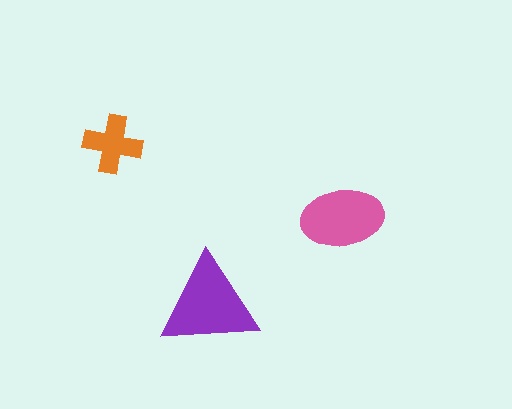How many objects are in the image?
There are 3 objects in the image.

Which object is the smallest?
The orange cross.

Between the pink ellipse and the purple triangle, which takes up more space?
The purple triangle.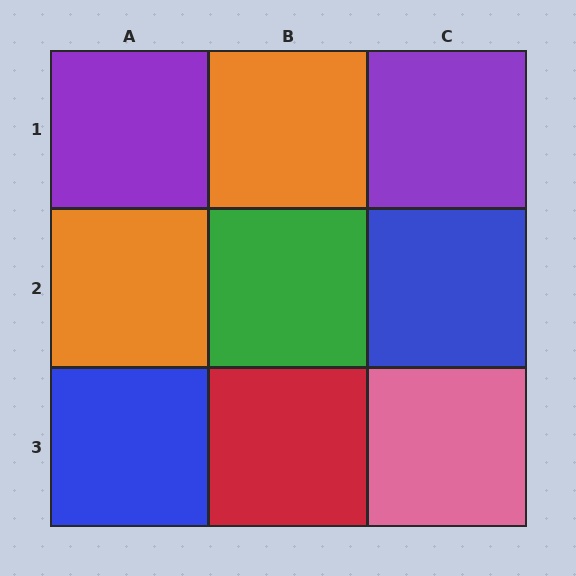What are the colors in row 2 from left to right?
Orange, green, blue.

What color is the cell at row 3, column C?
Pink.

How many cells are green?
1 cell is green.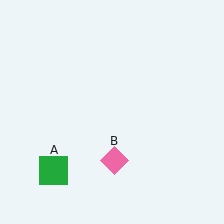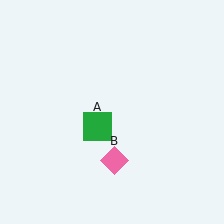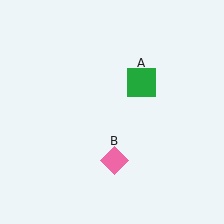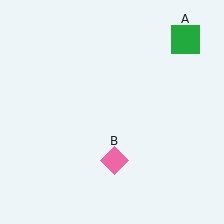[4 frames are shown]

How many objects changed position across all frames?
1 object changed position: green square (object A).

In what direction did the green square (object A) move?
The green square (object A) moved up and to the right.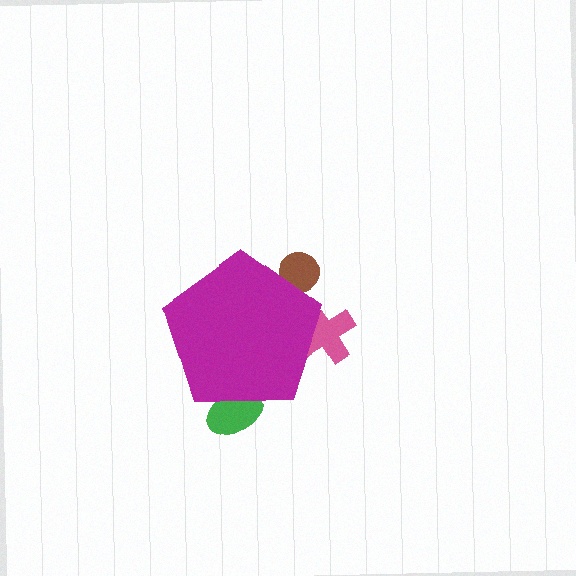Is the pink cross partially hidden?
Yes, the pink cross is partially hidden behind the magenta pentagon.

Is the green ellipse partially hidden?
Yes, the green ellipse is partially hidden behind the magenta pentagon.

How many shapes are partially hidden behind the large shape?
3 shapes are partially hidden.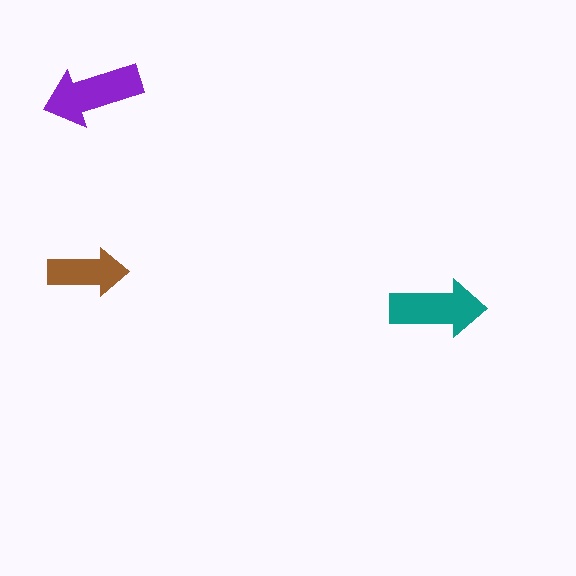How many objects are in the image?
There are 3 objects in the image.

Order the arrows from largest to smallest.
the purple one, the teal one, the brown one.